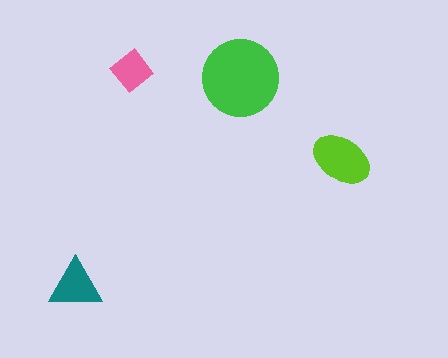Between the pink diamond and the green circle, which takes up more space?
The green circle.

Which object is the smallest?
The pink diamond.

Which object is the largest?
The green circle.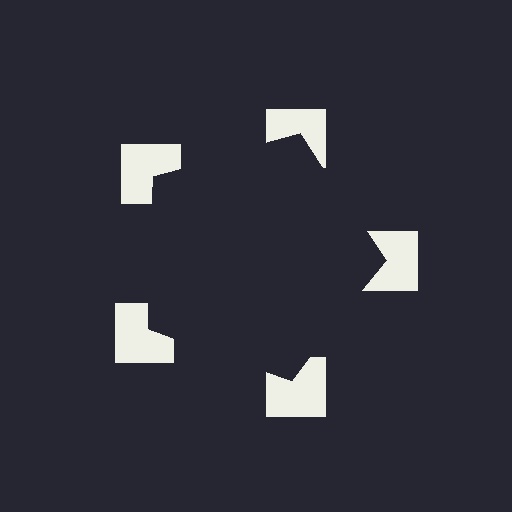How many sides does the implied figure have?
5 sides.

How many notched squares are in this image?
There are 5 — one at each vertex of the illusory pentagon.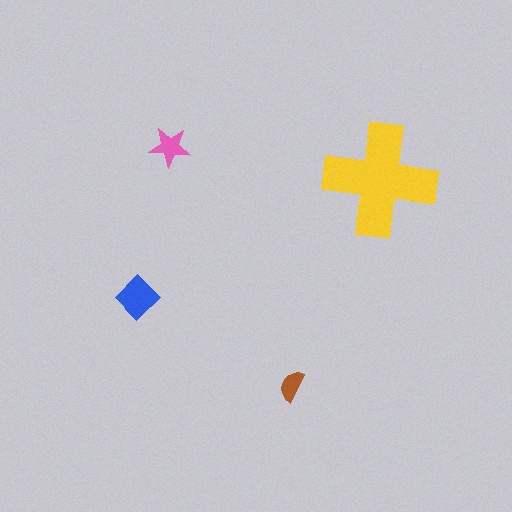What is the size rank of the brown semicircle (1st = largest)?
4th.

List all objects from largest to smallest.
The yellow cross, the blue diamond, the pink star, the brown semicircle.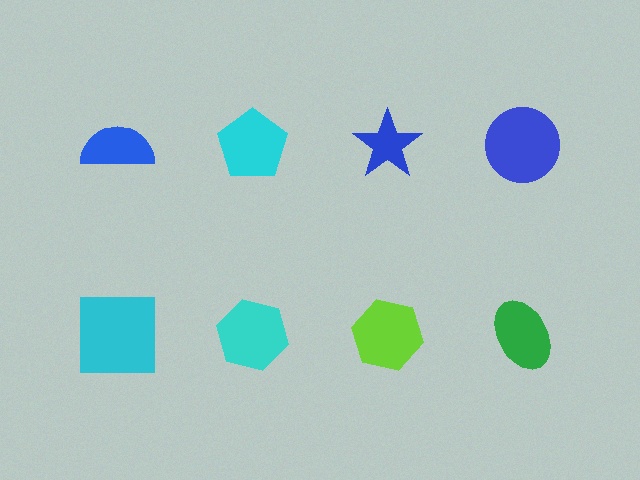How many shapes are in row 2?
4 shapes.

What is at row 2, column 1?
A cyan square.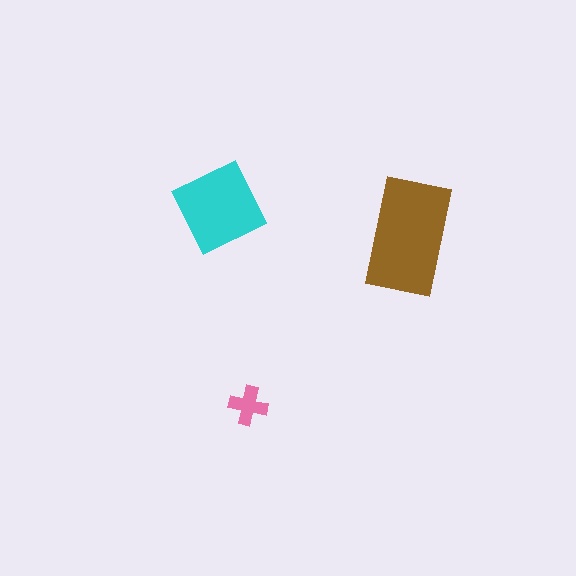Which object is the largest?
The brown rectangle.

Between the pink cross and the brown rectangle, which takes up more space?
The brown rectangle.